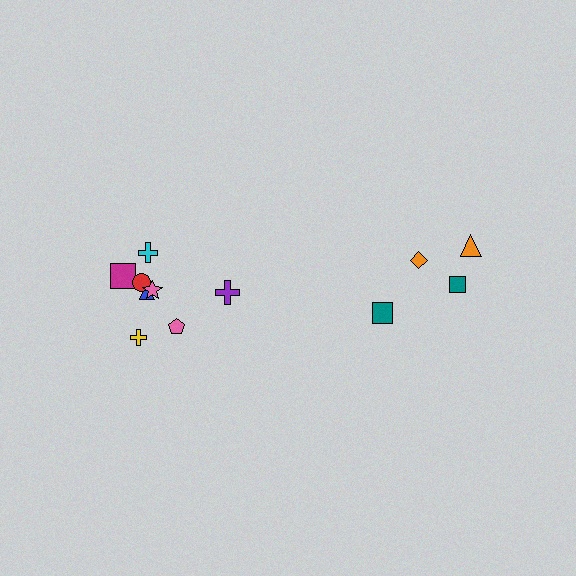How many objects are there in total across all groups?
There are 12 objects.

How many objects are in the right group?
There are 4 objects.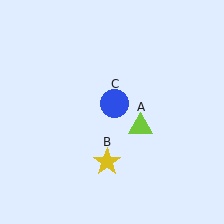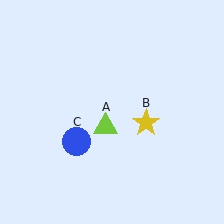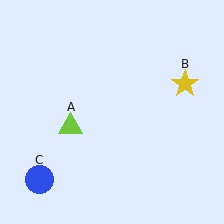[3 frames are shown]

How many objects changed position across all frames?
3 objects changed position: lime triangle (object A), yellow star (object B), blue circle (object C).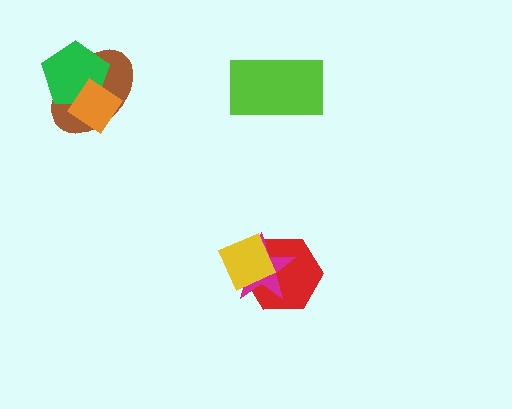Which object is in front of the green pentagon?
The orange diamond is in front of the green pentagon.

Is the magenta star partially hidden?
Yes, it is partially covered by another shape.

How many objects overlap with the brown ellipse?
2 objects overlap with the brown ellipse.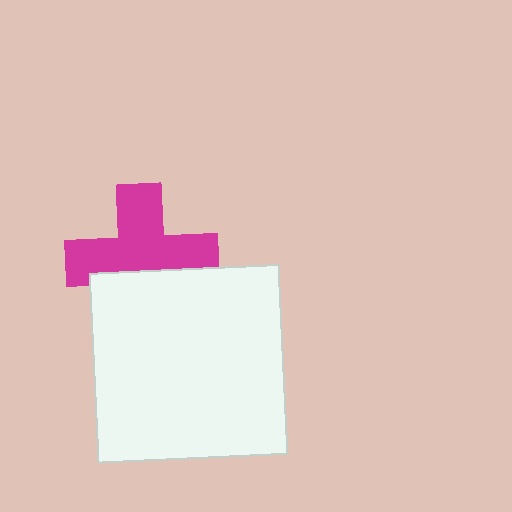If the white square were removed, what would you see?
You would see the complete magenta cross.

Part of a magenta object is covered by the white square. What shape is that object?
It is a cross.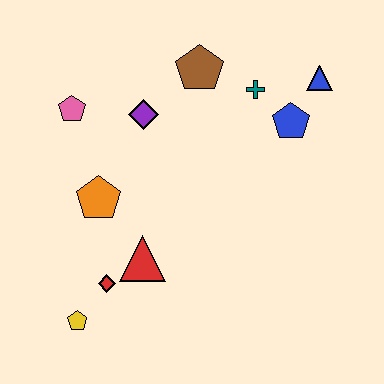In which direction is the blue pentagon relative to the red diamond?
The blue pentagon is to the right of the red diamond.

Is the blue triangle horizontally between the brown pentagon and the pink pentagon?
No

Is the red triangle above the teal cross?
No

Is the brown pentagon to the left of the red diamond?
No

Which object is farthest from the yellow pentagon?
The blue triangle is farthest from the yellow pentagon.